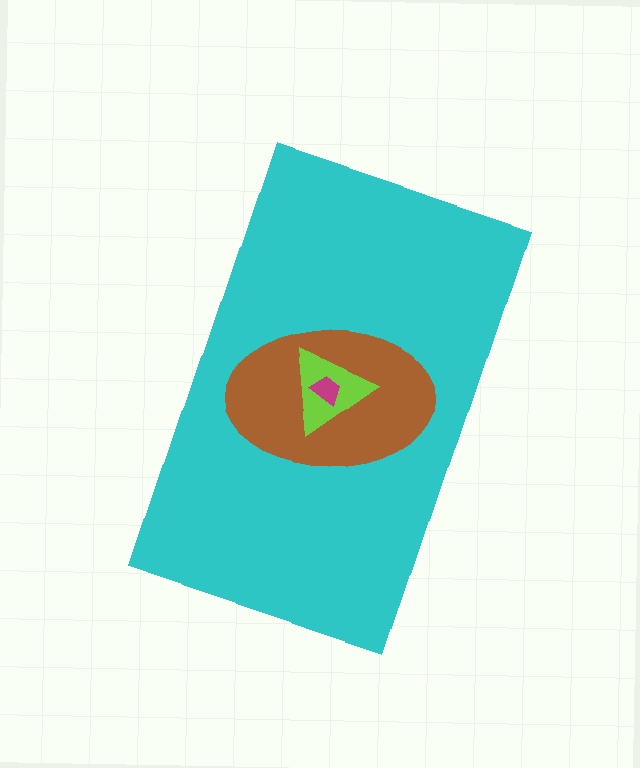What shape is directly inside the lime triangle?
The magenta trapezoid.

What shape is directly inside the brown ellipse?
The lime triangle.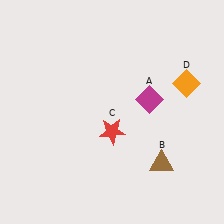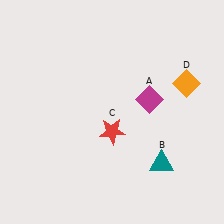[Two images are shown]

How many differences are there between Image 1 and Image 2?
There is 1 difference between the two images.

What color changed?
The triangle (B) changed from brown in Image 1 to teal in Image 2.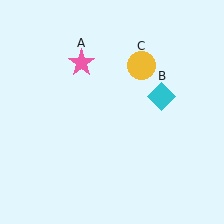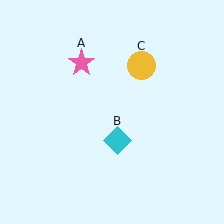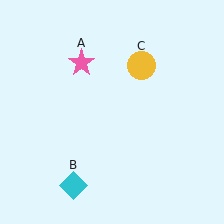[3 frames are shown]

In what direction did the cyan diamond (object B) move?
The cyan diamond (object B) moved down and to the left.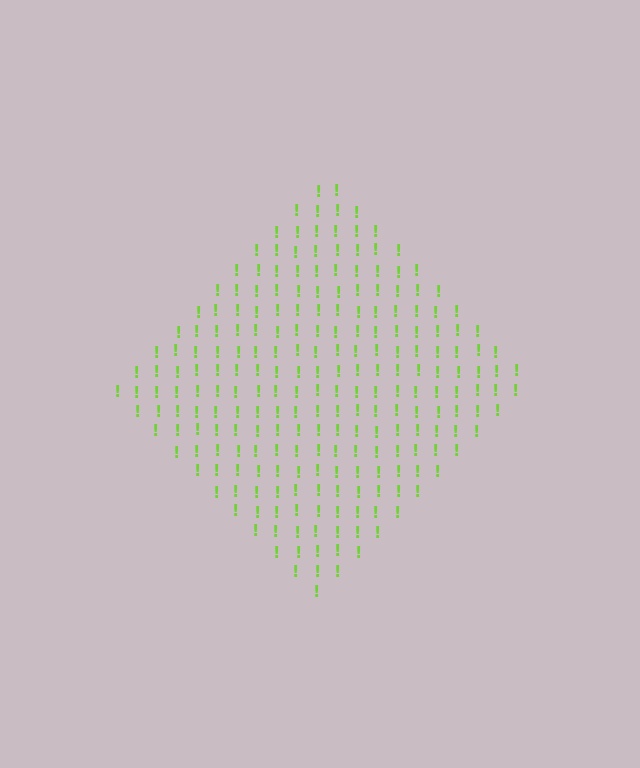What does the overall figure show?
The overall figure shows a diamond.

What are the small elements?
The small elements are exclamation marks.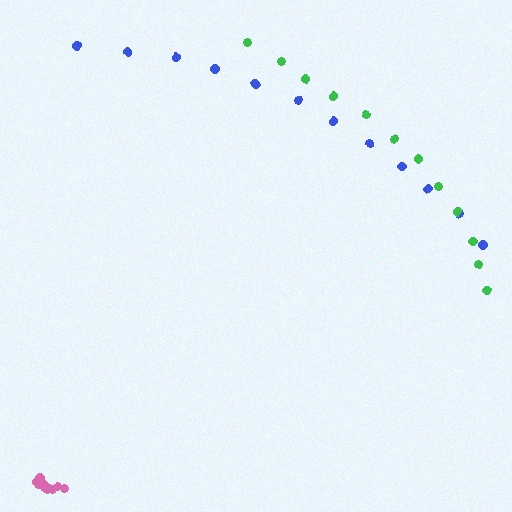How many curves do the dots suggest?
There are 3 distinct paths.